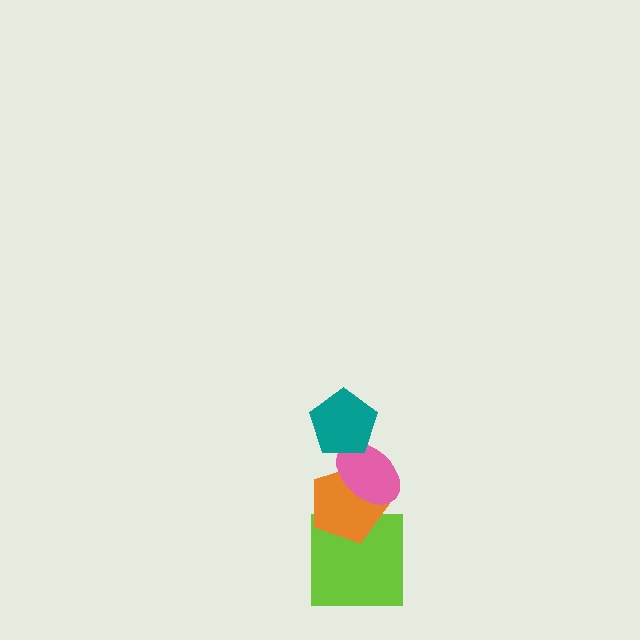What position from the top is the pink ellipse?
The pink ellipse is 2nd from the top.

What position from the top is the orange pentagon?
The orange pentagon is 3rd from the top.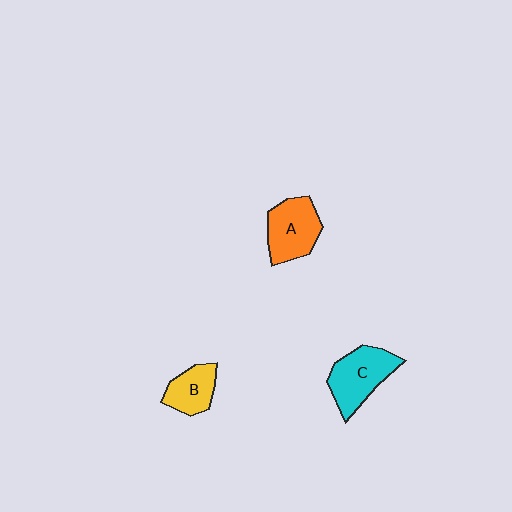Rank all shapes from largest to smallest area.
From largest to smallest: C (cyan), A (orange), B (yellow).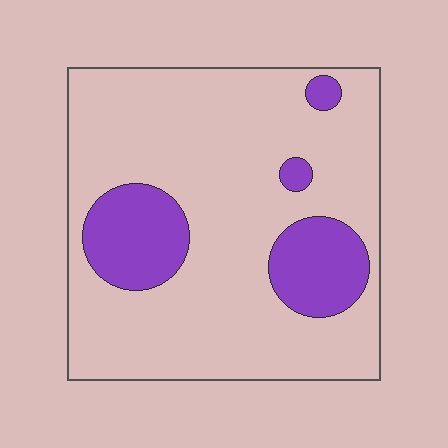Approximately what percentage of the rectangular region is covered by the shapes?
Approximately 20%.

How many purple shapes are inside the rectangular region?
4.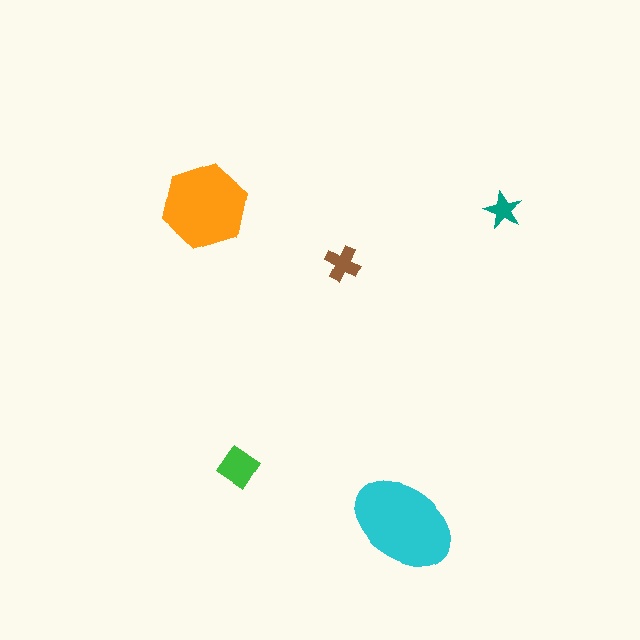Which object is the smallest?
The teal star.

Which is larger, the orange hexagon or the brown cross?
The orange hexagon.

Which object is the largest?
The cyan ellipse.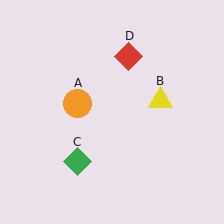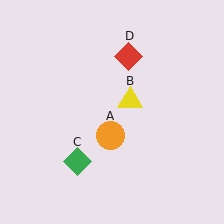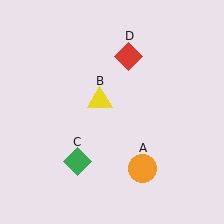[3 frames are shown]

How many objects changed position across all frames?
2 objects changed position: orange circle (object A), yellow triangle (object B).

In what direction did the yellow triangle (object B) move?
The yellow triangle (object B) moved left.